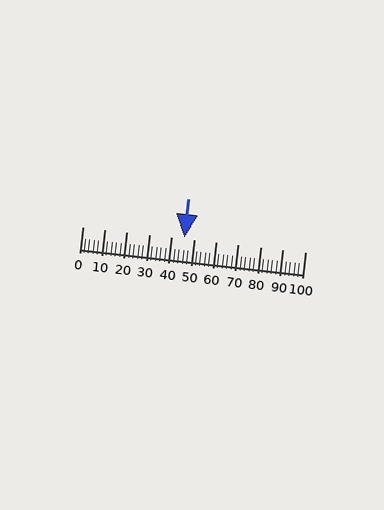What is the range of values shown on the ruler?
The ruler shows values from 0 to 100.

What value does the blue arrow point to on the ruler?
The blue arrow points to approximately 46.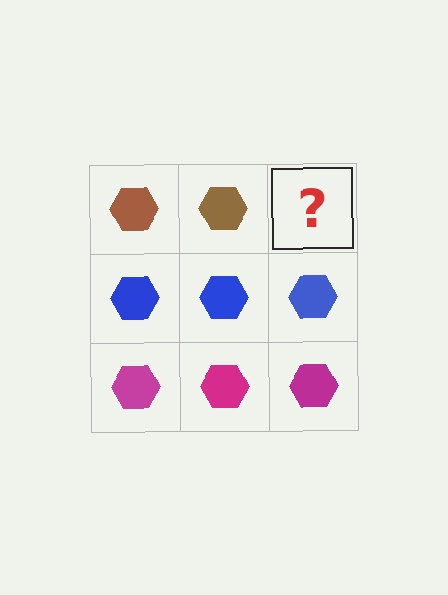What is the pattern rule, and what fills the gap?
The rule is that each row has a consistent color. The gap should be filled with a brown hexagon.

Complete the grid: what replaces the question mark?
The question mark should be replaced with a brown hexagon.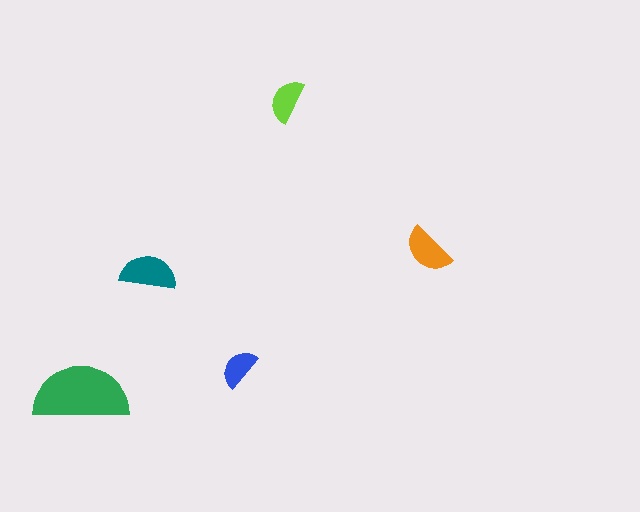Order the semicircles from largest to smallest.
the green one, the teal one, the orange one, the lime one, the blue one.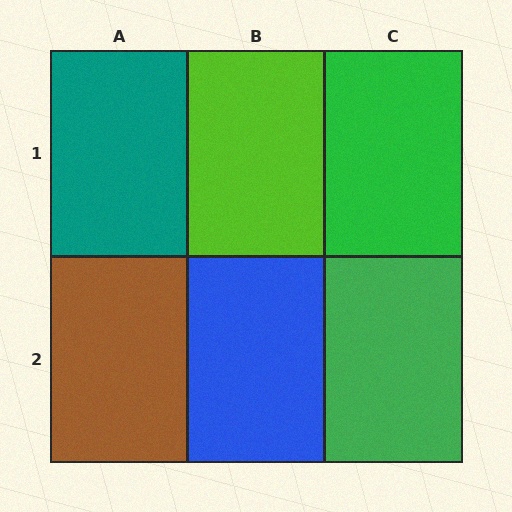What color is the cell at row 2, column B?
Blue.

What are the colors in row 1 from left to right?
Teal, lime, green.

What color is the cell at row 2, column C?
Green.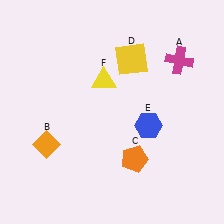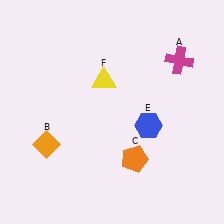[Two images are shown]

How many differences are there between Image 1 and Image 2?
There is 1 difference between the two images.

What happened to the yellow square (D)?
The yellow square (D) was removed in Image 2. It was in the top-right area of Image 1.